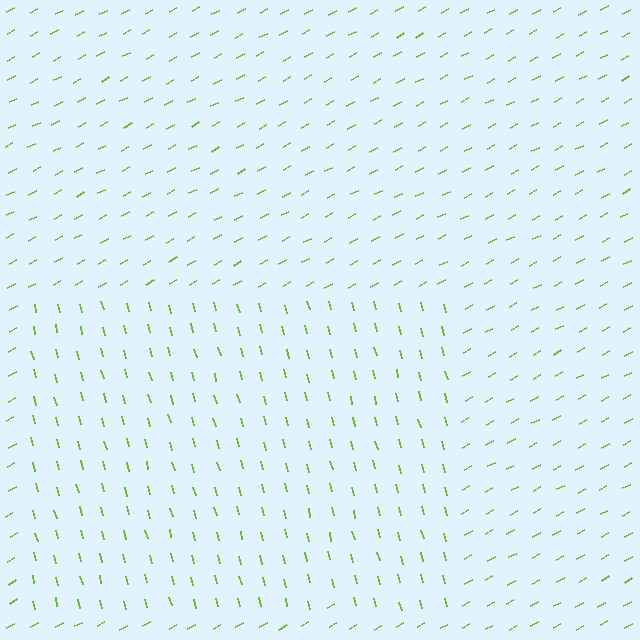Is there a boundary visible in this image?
Yes, there is a texture boundary formed by a change in line orientation.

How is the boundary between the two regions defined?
The boundary is defined purely by a change in line orientation (approximately 77 degrees difference). All lines are the same color and thickness.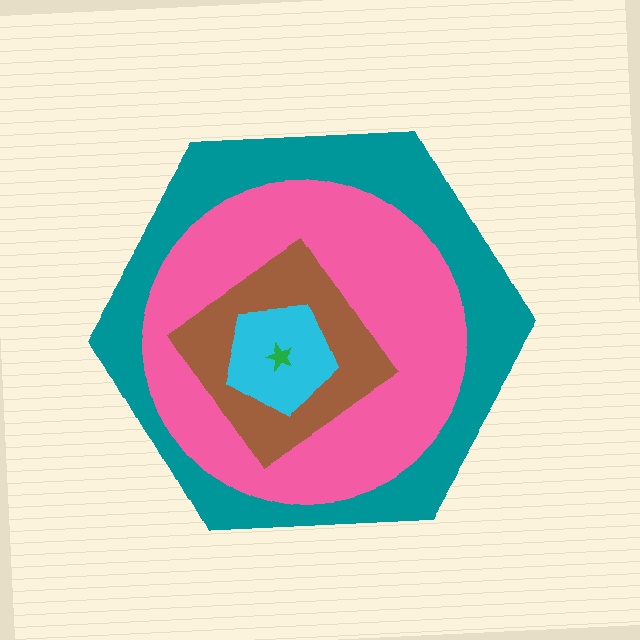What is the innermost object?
The green star.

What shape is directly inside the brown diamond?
The cyan pentagon.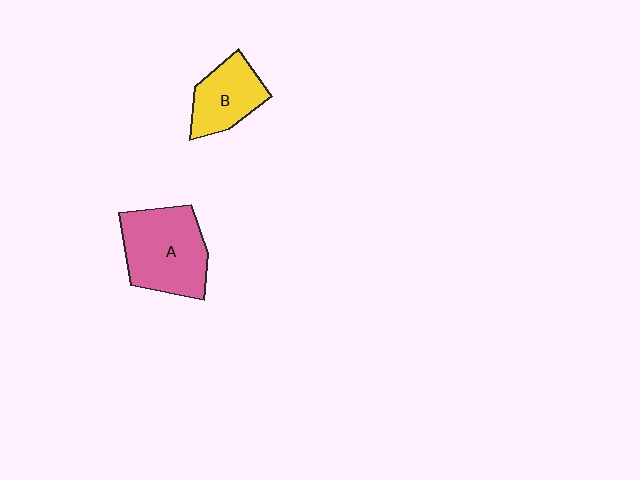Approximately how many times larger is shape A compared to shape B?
Approximately 1.6 times.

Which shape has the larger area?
Shape A (pink).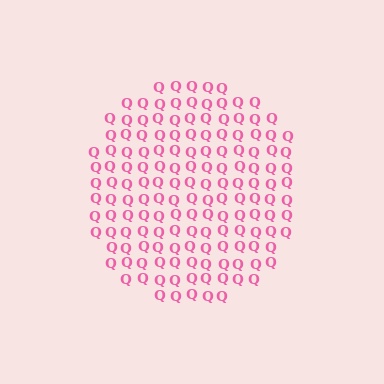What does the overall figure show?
The overall figure shows a circle.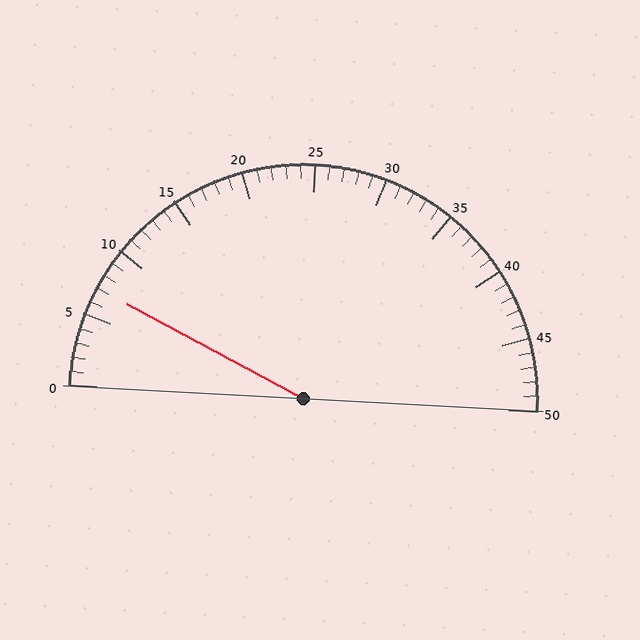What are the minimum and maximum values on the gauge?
The gauge ranges from 0 to 50.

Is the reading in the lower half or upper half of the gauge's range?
The reading is in the lower half of the range (0 to 50).